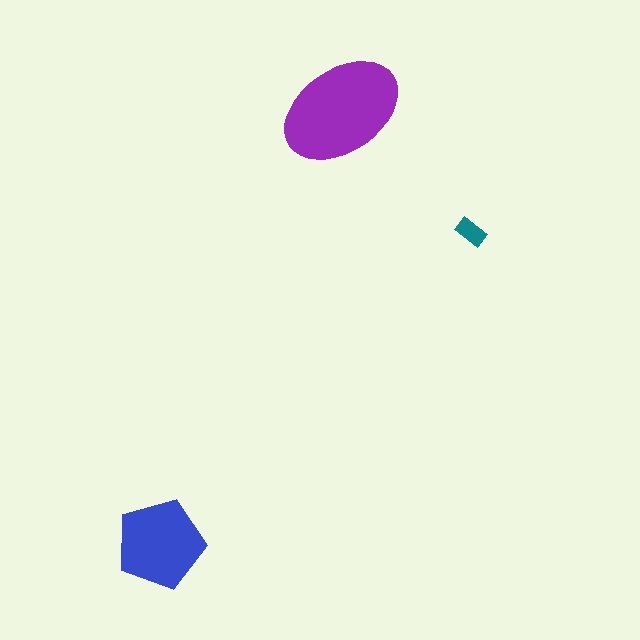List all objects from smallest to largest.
The teal rectangle, the blue pentagon, the purple ellipse.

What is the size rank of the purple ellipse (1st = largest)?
1st.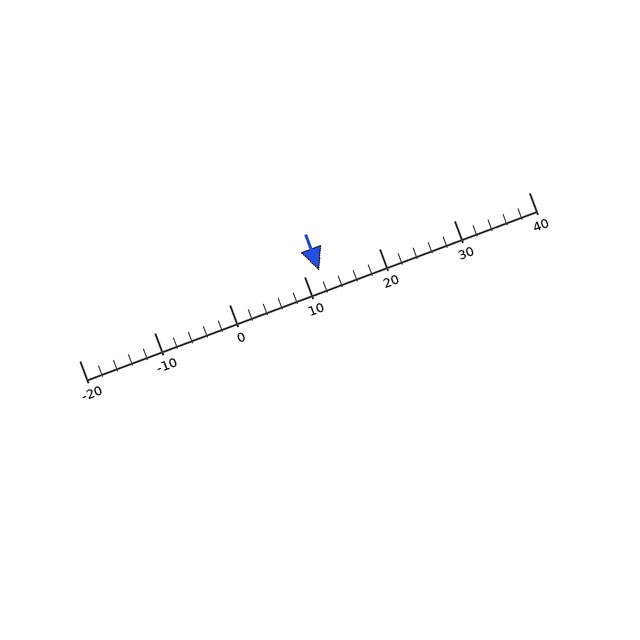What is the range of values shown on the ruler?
The ruler shows values from -20 to 40.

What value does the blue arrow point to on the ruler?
The blue arrow points to approximately 12.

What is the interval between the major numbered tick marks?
The major tick marks are spaced 10 units apart.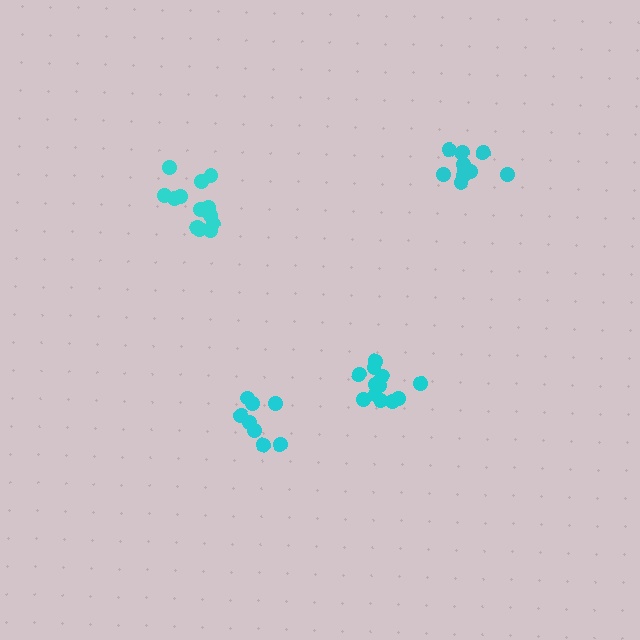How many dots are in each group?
Group 1: 14 dots, Group 2: 12 dots, Group 3: 10 dots, Group 4: 8 dots (44 total).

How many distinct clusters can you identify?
There are 4 distinct clusters.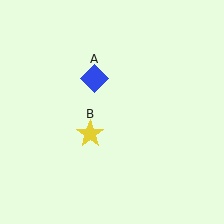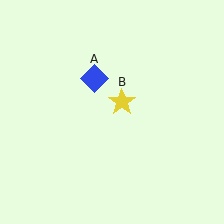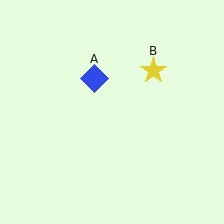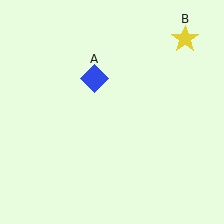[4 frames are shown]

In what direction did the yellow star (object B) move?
The yellow star (object B) moved up and to the right.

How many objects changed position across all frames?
1 object changed position: yellow star (object B).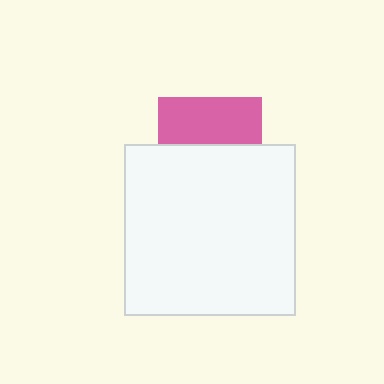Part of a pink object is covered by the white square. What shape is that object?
It is a square.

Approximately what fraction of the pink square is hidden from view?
Roughly 55% of the pink square is hidden behind the white square.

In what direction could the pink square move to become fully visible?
The pink square could move up. That would shift it out from behind the white square entirely.